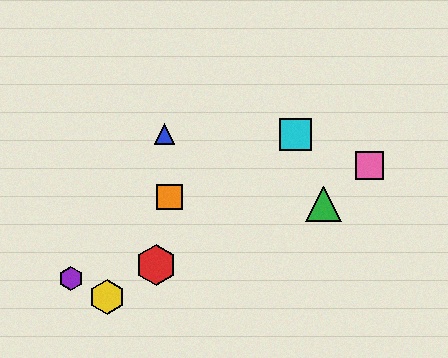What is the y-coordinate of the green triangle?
The green triangle is at y≈204.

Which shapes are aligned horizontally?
The blue triangle, the cyan square are aligned horizontally.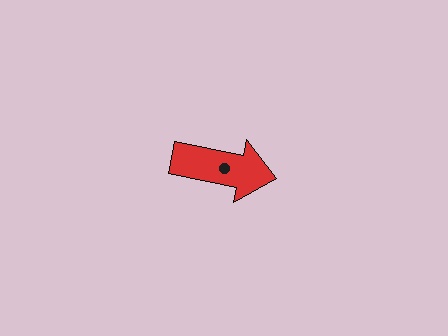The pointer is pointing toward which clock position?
Roughly 3 o'clock.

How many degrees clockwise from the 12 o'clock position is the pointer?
Approximately 101 degrees.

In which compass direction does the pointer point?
East.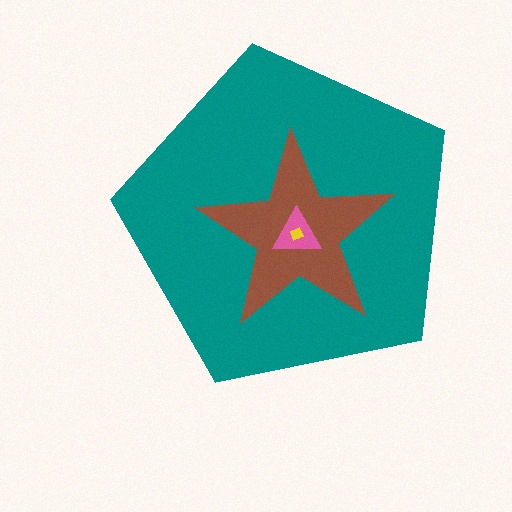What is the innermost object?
The yellow diamond.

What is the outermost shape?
The teal pentagon.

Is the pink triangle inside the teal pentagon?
Yes.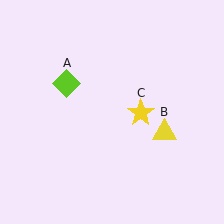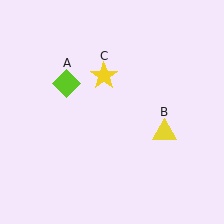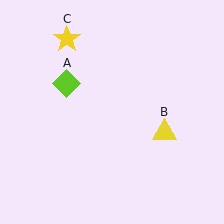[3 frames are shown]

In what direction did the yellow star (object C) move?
The yellow star (object C) moved up and to the left.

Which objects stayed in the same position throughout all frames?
Lime diamond (object A) and yellow triangle (object B) remained stationary.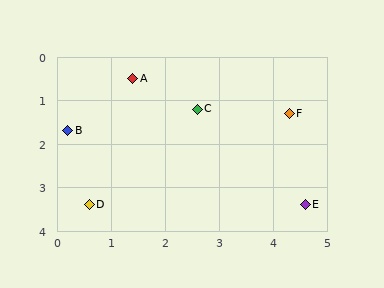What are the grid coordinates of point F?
Point F is at approximately (4.3, 1.3).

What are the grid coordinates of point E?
Point E is at approximately (4.6, 3.4).